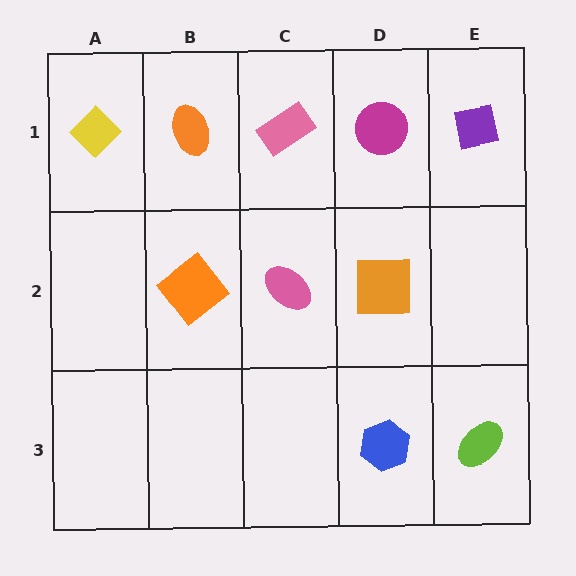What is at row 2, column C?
A pink ellipse.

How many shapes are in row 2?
3 shapes.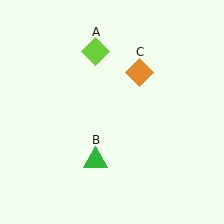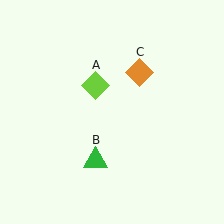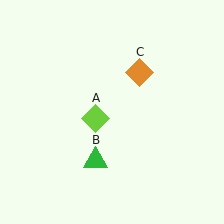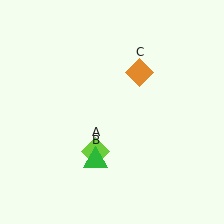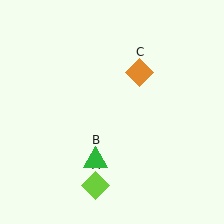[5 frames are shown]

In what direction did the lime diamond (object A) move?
The lime diamond (object A) moved down.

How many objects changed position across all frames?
1 object changed position: lime diamond (object A).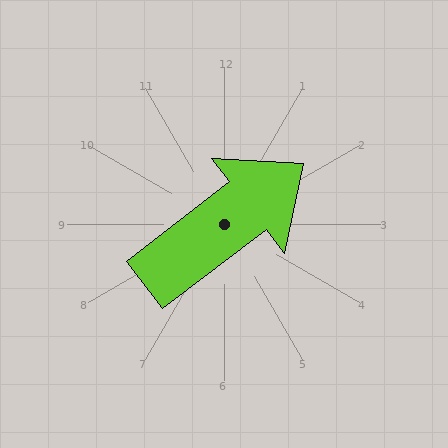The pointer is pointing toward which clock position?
Roughly 2 o'clock.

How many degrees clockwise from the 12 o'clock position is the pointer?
Approximately 52 degrees.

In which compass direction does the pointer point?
Northeast.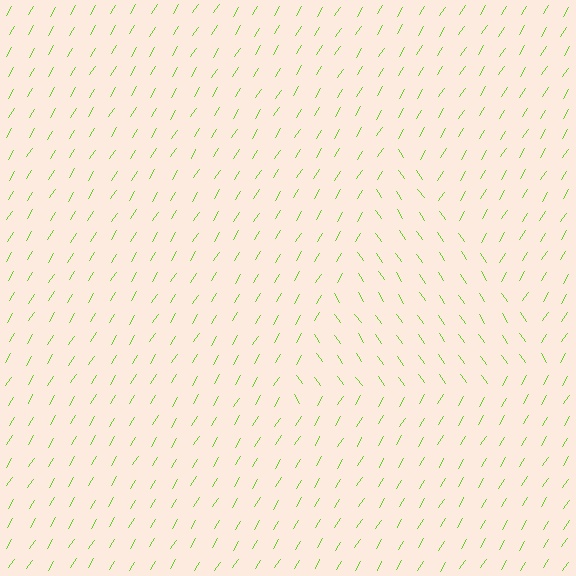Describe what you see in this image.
The image is filled with small lime line segments. A triangle region in the image has lines oriented differently from the surrounding lines, creating a visible texture boundary.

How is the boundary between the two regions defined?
The boundary is defined purely by a change in line orientation (approximately 66 degrees difference). All lines are the same color and thickness.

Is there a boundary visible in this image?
Yes, there is a texture boundary formed by a change in line orientation.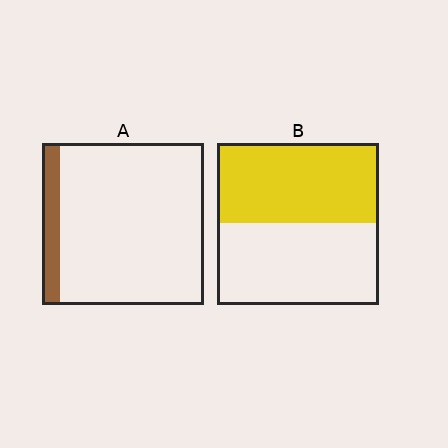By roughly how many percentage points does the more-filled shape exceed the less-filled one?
By roughly 40 percentage points (B over A).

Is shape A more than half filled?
No.